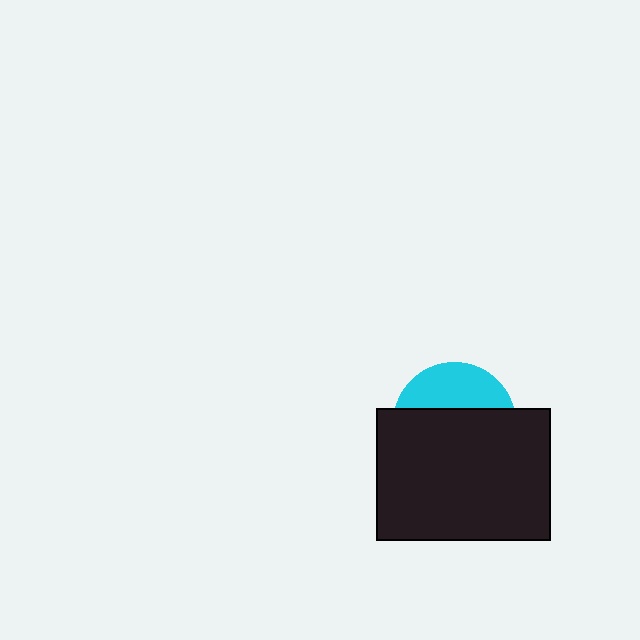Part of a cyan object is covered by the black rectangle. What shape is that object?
It is a circle.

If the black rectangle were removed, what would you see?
You would see the complete cyan circle.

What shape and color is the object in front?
The object in front is a black rectangle.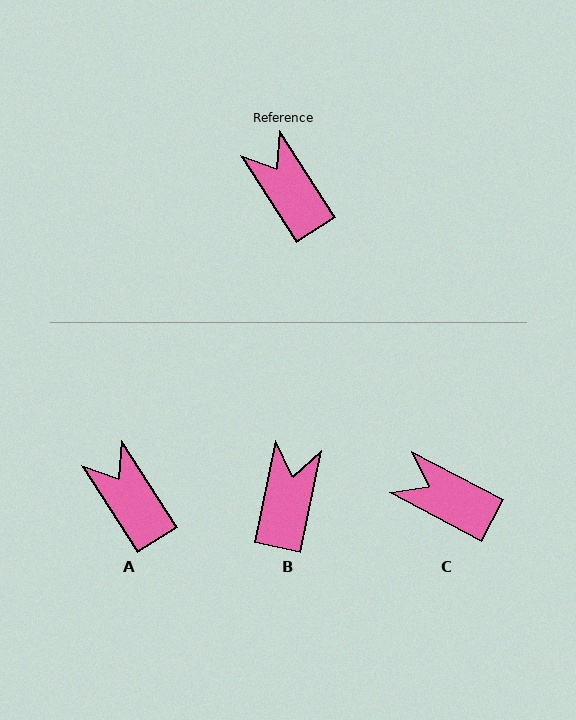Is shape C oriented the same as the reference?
No, it is off by about 30 degrees.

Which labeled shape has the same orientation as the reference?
A.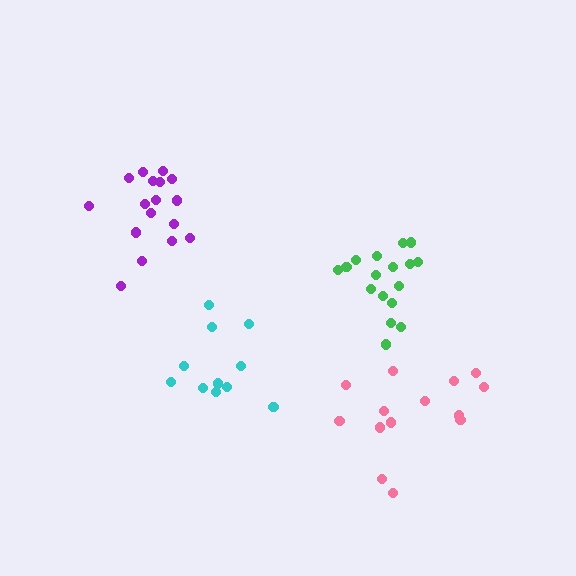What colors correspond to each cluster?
The clusters are colored: green, pink, cyan, purple.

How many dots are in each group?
Group 1: 17 dots, Group 2: 14 dots, Group 3: 11 dots, Group 4: 17 dots (59 total).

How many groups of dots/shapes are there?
There are 4 groups.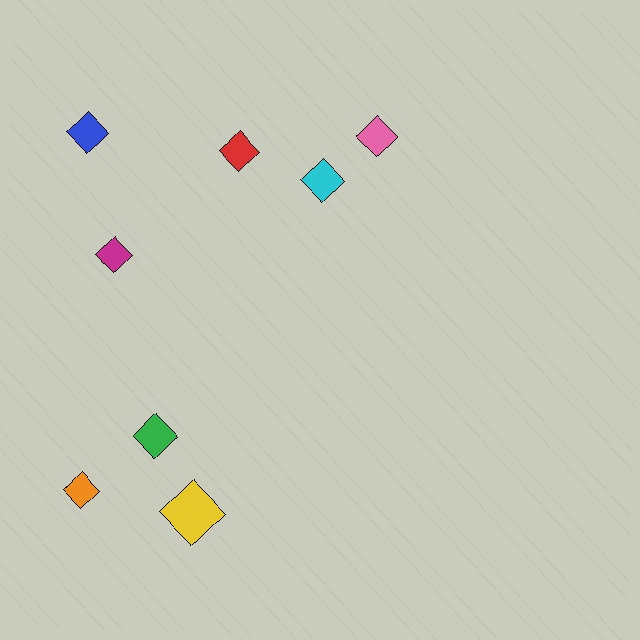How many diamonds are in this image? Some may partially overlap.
There are 8 diamonds.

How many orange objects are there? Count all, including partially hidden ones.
There is 1 orange object.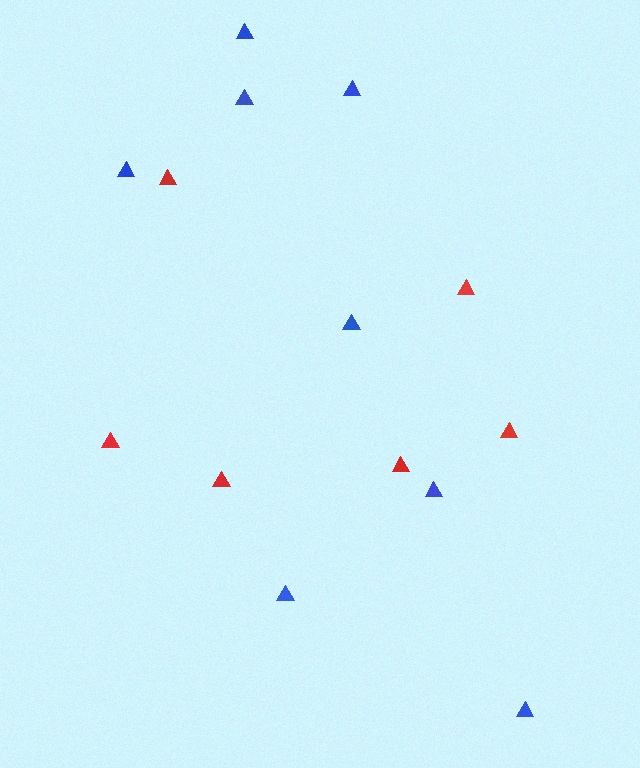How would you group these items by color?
There are 2 groups: one group of red triangles (6) and one group of blue triangles (8).